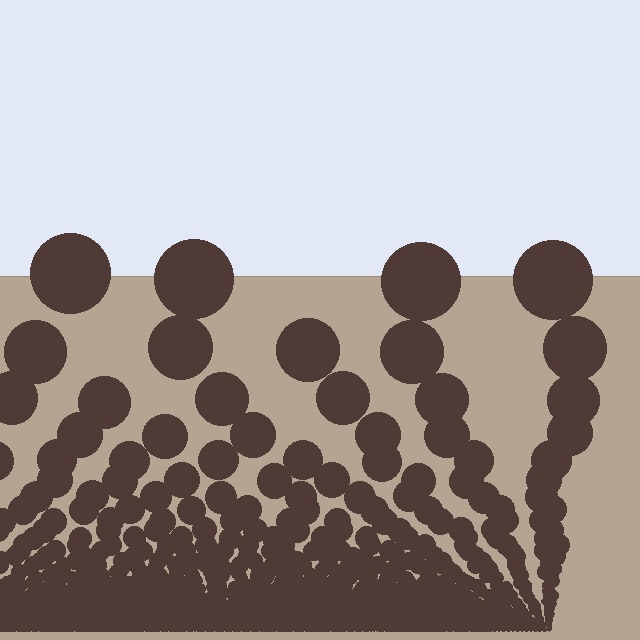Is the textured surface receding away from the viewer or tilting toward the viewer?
The surface appears to tilt toward the viewer. Texture elements get larger and sparser toward the top.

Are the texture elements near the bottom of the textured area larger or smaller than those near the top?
Smaller. The gradient is inverted — elements near the bottom are smaller and denser.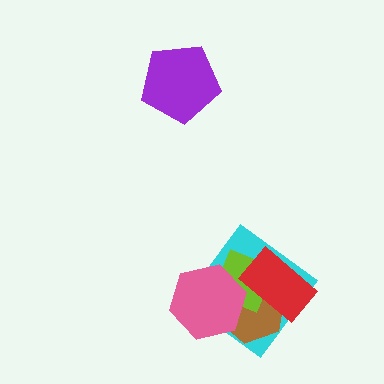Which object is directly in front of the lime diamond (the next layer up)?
The pink hexagon is directly in front of the lime diamond.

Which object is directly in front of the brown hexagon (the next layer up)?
The lime diamond is directly in front of the brown hexagon.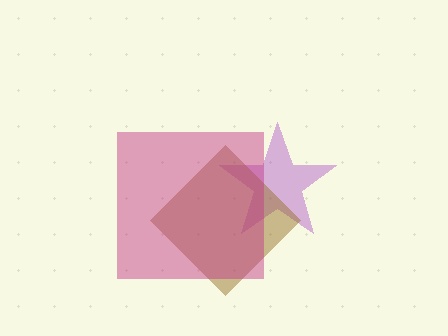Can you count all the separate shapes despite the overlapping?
Yes, there are 3 separate shapes.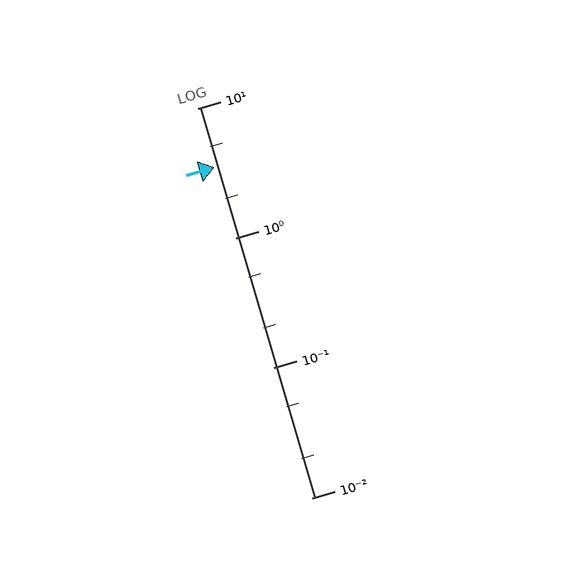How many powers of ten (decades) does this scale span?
The scale spans 3 decades, from 0.01 to 10.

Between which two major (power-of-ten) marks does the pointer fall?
The pointer is between 1 and 10.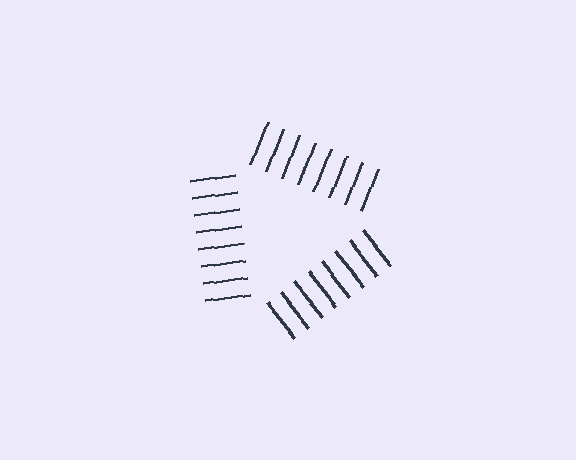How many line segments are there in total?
24 — 8 along each of the 3 edges.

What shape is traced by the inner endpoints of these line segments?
An illusory triangle — the line segments terminate on its edges but no continuous stroke is drawn.